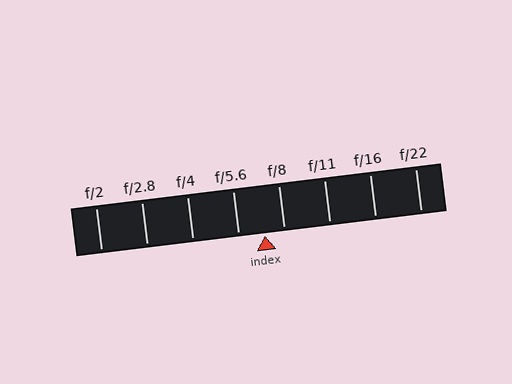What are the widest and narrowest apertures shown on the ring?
The widest aperture shown is f/2 and the narrowest is f/22.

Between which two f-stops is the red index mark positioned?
The index mark is between f/5.6 and f/8.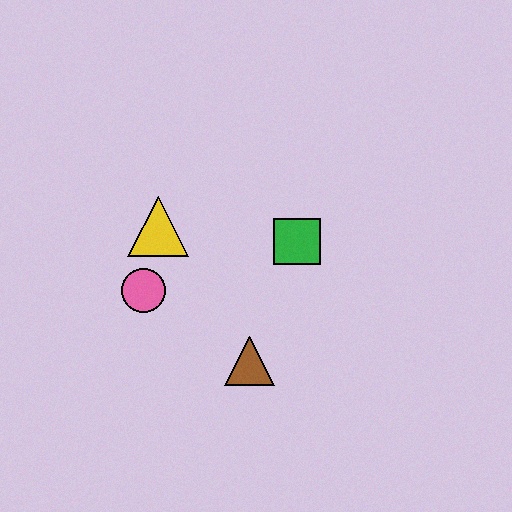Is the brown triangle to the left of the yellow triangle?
No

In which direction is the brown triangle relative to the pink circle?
The brown triangle is to the right of the pink circle.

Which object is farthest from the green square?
The pink circle is farthest from the green square.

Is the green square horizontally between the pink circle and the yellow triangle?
No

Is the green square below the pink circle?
No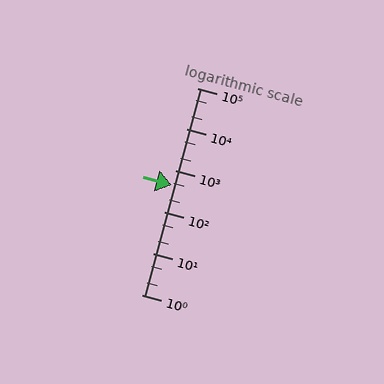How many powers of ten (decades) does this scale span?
The scale spans 5 decades, from 1 to 100000.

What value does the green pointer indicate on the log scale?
The pointer indicates approximately 440.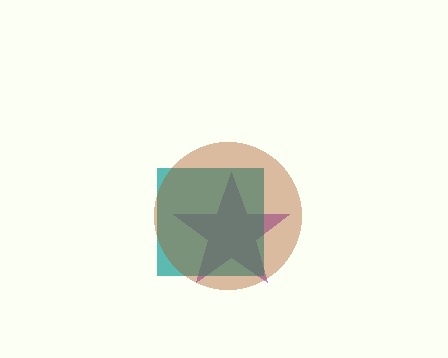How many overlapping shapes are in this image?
There are 3 overlapping shapes in the image.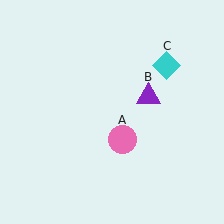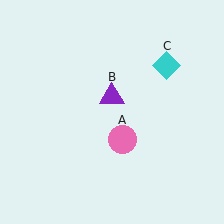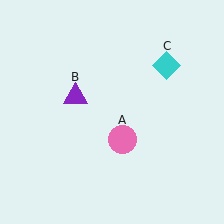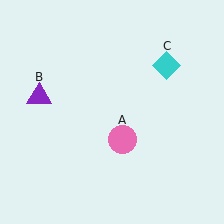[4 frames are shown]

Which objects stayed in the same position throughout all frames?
Pink circle (object A) and cyan diamond (object C) remained stationary.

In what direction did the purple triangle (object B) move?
The purple triangle (object B) moved left.